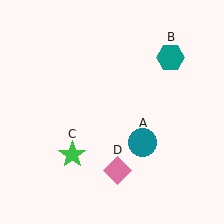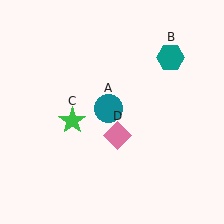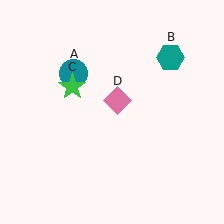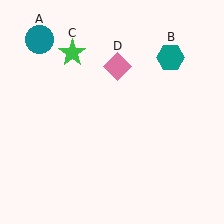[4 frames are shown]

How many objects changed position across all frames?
3 objects changed position: teal circle (object A), green star (object C), pink diamond (object D).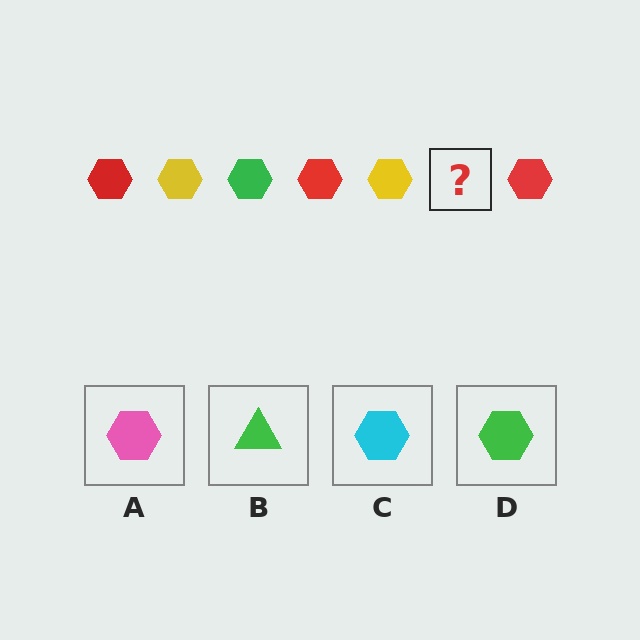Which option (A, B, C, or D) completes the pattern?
D.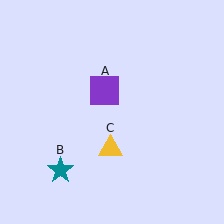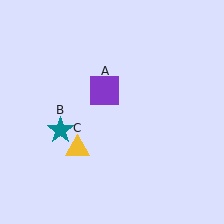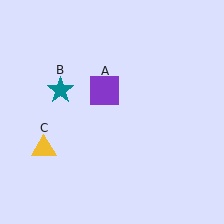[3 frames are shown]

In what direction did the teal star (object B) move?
The teal star (object B) moved up.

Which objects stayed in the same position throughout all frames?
Purple square (object A) remained stationary.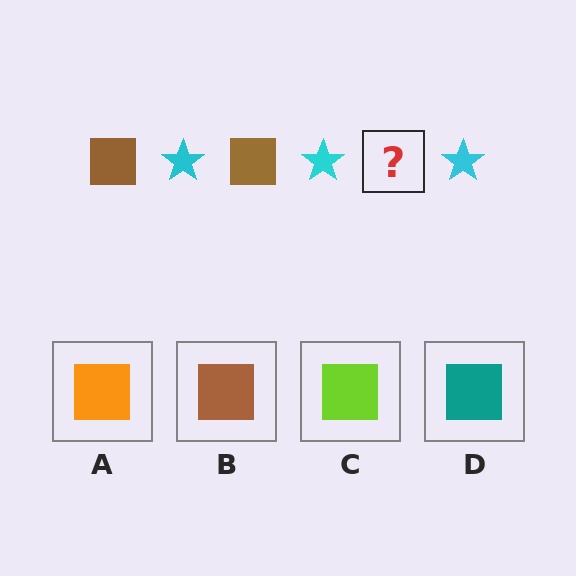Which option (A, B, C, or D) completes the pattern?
B.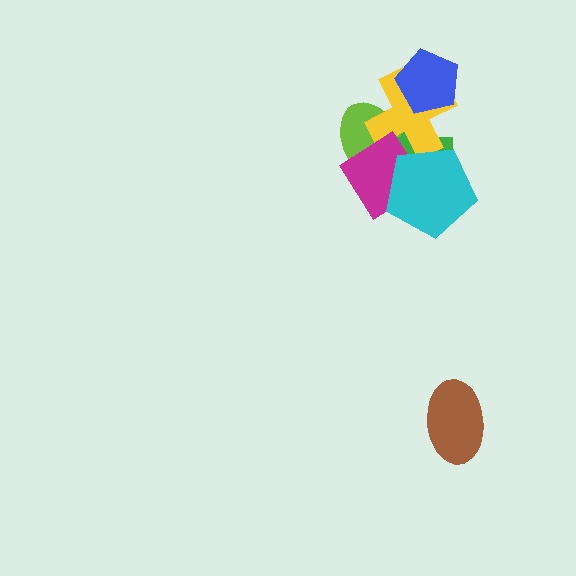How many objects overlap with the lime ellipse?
4 objects overlap with the lime ellipse.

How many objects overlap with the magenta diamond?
4 objects overlap with the magenta diamond.